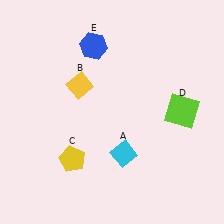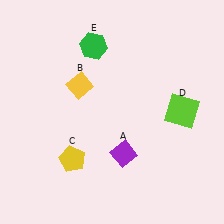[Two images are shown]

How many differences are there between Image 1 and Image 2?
There are 2 differences between the two images.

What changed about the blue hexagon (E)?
In Image 1, E is blue. In Image 2, it changed to green.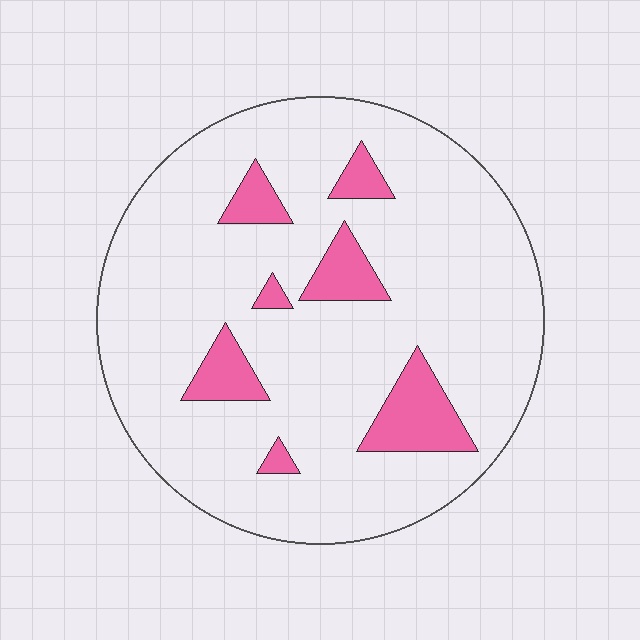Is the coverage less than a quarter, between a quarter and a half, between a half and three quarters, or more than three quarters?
Less than a quarter.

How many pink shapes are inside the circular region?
7.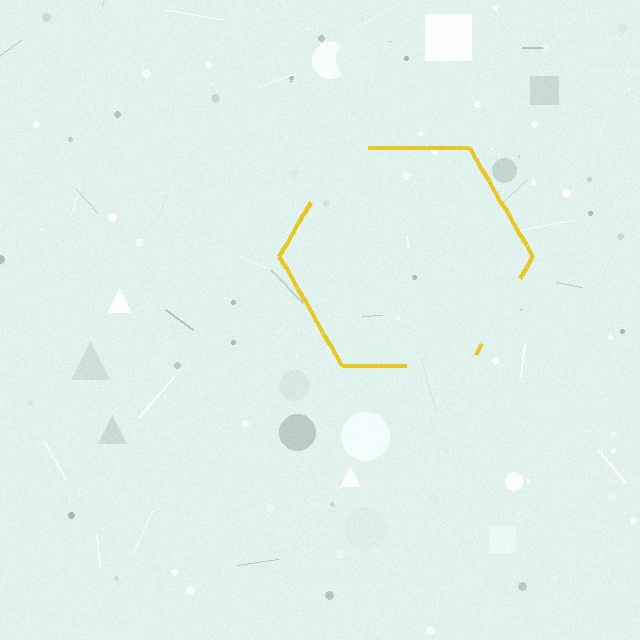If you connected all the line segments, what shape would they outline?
They would outline a hexagon.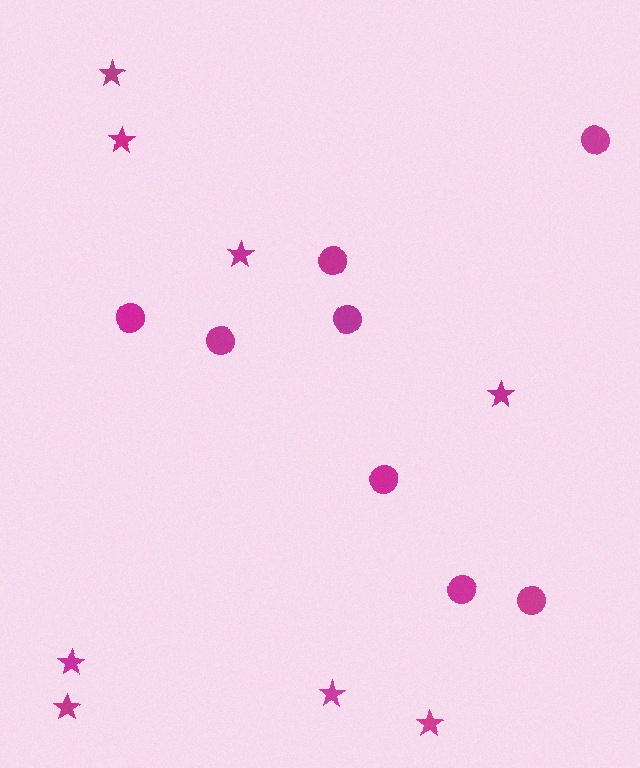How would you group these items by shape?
There are 2 groups: one group of stars (8) and one group of circles (8).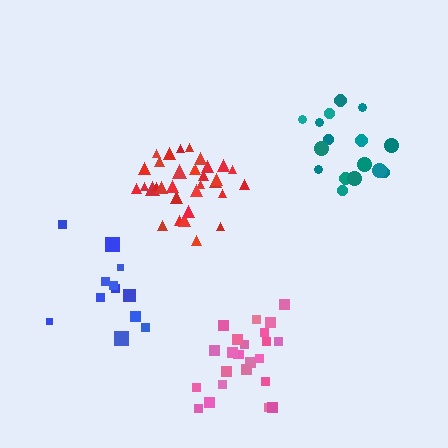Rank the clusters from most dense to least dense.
red, pink, teal, blue.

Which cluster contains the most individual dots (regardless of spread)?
Red (33).